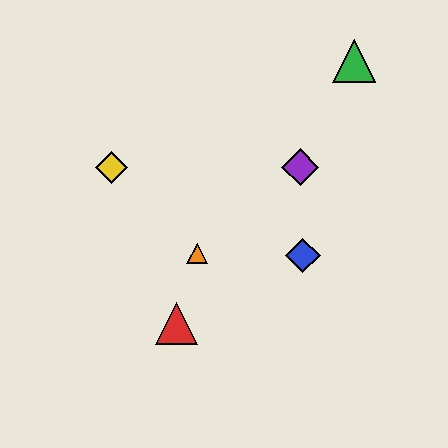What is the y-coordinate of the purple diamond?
The purple diamond is at y≈167.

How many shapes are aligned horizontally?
2 shapes (the yellow diamond, the purple diamond) are aligned horizontally.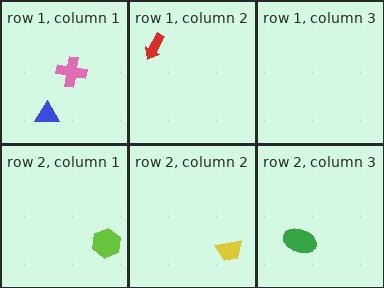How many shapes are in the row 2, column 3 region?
1.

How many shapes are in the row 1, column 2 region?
1.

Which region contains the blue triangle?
The row 1, column 1 region.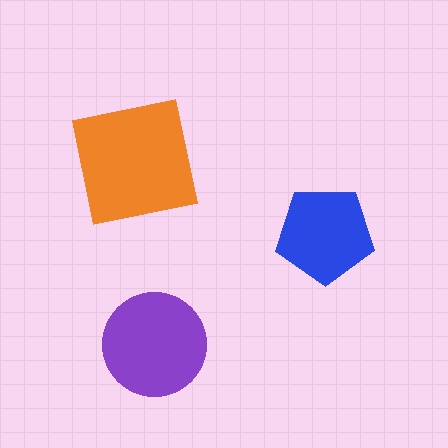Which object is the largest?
The orange square.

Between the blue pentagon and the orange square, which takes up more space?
The orange square.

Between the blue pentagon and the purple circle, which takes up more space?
The purple circle.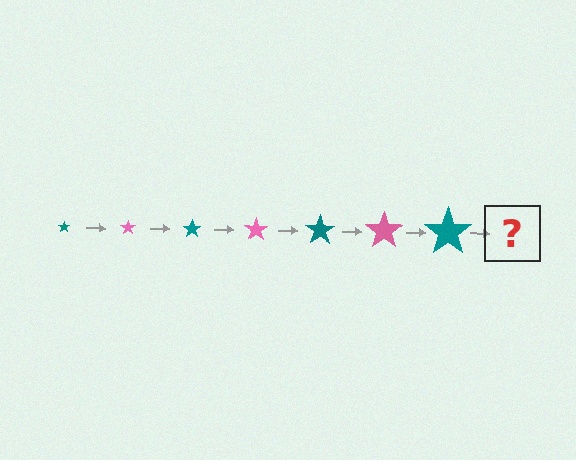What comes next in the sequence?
The next element should be a pink star, larger than the previous one.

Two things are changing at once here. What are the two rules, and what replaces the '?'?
The two rules are that the star grows larger each step and the color cycles through teal and pink. The '?' should be a pink star, larger than the previous one.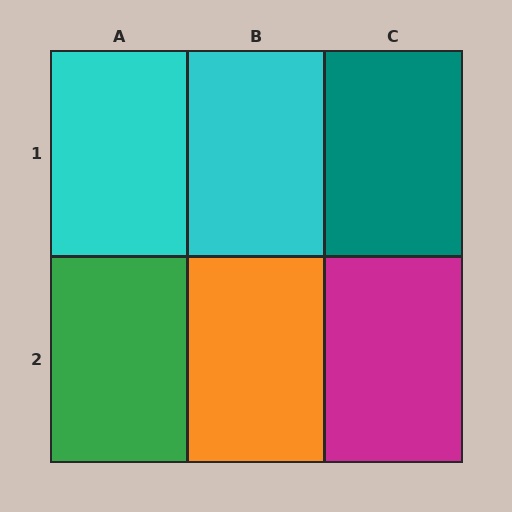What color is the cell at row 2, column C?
Magenta.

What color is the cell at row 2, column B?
Orange.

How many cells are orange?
1 cell is orange.